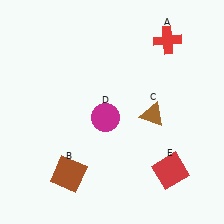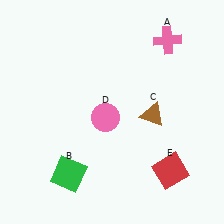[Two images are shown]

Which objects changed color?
A changed from red to pink. B changed from brown to green. D changed from magenta to pink.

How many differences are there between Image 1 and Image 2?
There are 3 differences between the two images.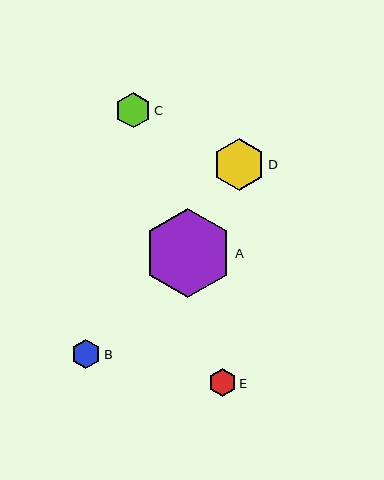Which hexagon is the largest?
Hexagon A is the largest with a size of approximately 89 pixels.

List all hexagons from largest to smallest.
From largest to smallest: A, D, C, B, E.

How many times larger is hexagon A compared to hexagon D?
Hexagon A is approximately 1.7 times the size of hexagon D.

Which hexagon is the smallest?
Hexagon E is the smallest with a size of approximately 28 pixels.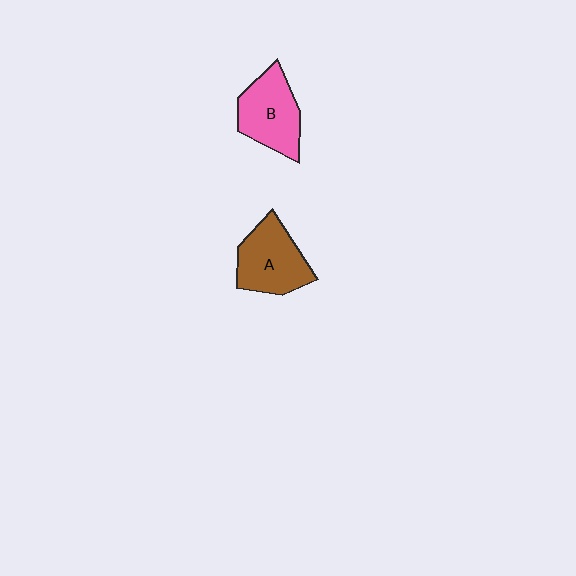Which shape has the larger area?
Shape A (brown).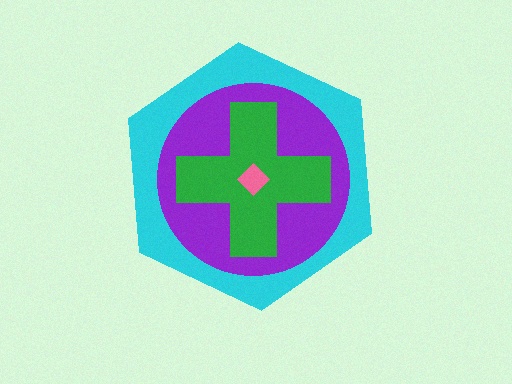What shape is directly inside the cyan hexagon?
The purple circle.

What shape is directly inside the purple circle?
The green cross.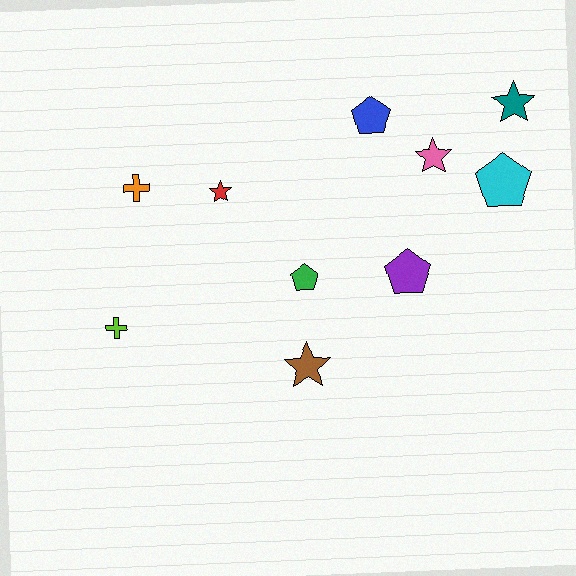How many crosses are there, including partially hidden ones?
There are 2 crosses.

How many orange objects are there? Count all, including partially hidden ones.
There is 1 orange object.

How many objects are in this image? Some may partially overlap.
There are 10 objects.